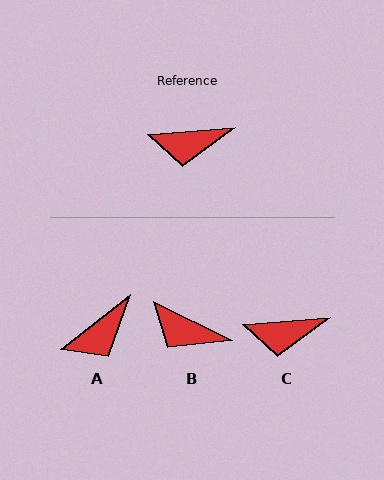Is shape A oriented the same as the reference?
No, it is off by about 34 degrees.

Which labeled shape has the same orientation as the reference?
C.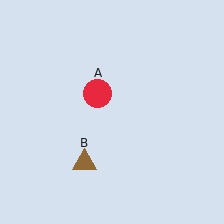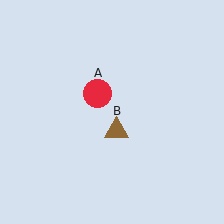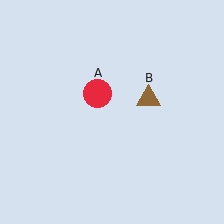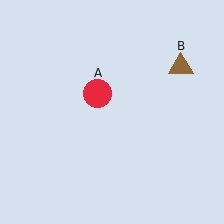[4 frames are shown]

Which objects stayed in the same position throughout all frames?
Red circle (object A) remained stationary.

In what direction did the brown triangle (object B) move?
The brown triangle (object B) moved up and to the right.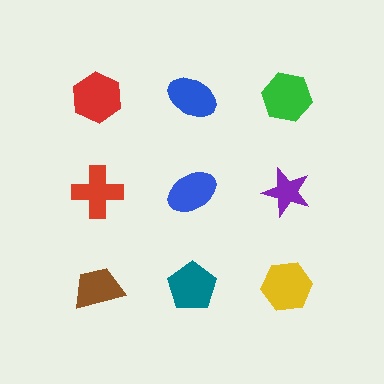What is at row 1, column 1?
A red hexagon.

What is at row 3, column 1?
A brown trapezoid.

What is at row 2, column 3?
A purple star.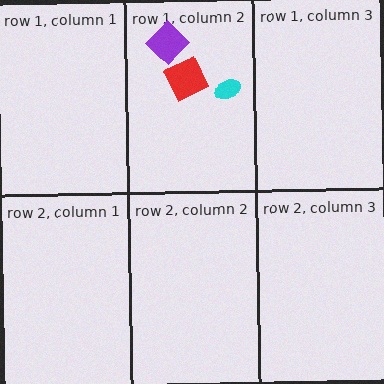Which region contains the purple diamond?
The row 1, column 2 region.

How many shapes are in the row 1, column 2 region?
3.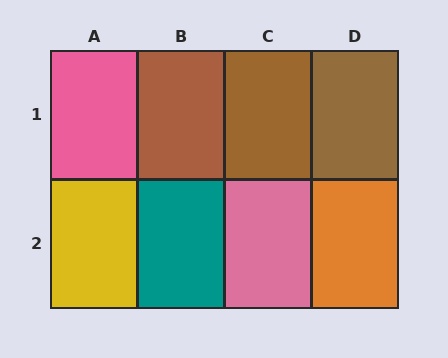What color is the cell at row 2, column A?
Yellow.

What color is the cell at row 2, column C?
Pink.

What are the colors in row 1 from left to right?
Pink, brown, brown, brown.